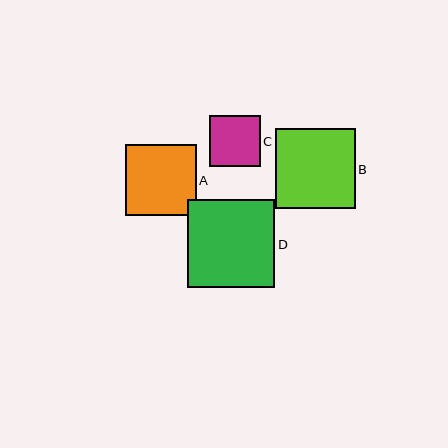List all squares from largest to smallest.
From largest to smallest: D, B, A, C.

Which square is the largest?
Square D is the largest with a size of approximately 88 pixels.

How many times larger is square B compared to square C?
Square B is approximately 1.6 times the size of square C.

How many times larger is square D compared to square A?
Square D is approximately 1.2 times the size of square A.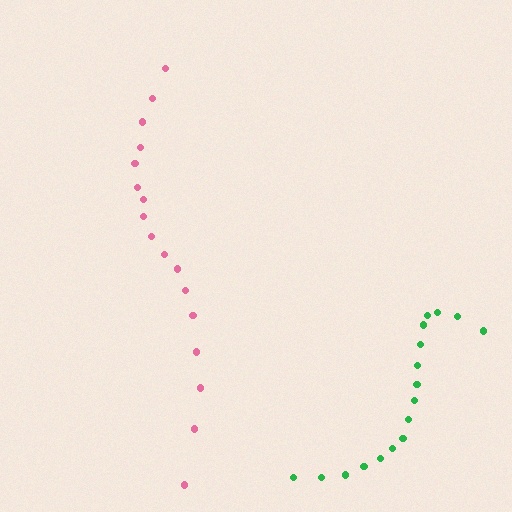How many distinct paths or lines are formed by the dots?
There are 2 distinct paths.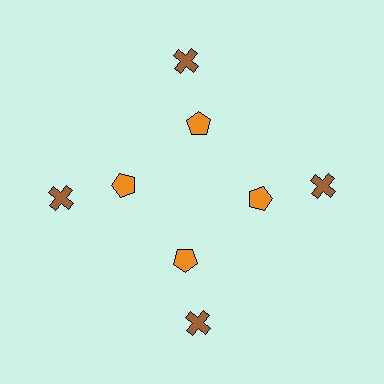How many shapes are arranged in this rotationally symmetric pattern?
There are 8 shapes, arranged in 4 groups of 2.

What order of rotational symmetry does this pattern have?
This pattern has 4-fold rotational symmetry.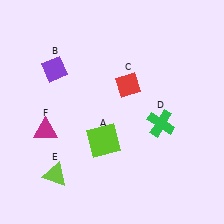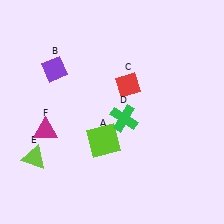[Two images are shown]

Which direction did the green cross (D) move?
The green cross (D) moved left.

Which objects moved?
The objects that moved are: the green cross (D), the lime triangle (E).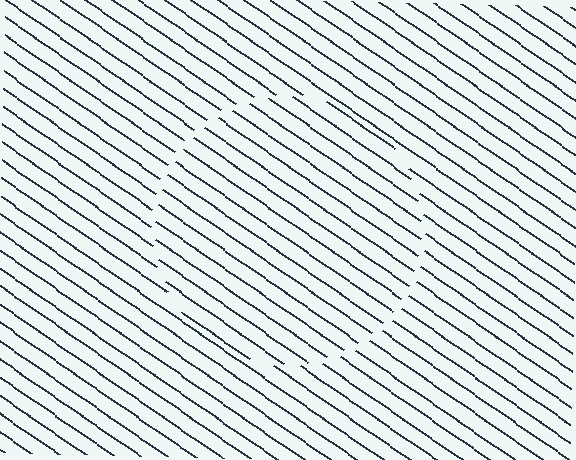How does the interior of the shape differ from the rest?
The interior of the shape contains the same grating, shifted by half a period — the contour is defined by the phase discontinuity where line-ends from the inner and outer gratings abut.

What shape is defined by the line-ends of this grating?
An illusory circle. The interior of the shape contains the same grating, shifted by half a period — the contour is defined by the phase discontinuity where line-ends from the inner and outer gratings abut.